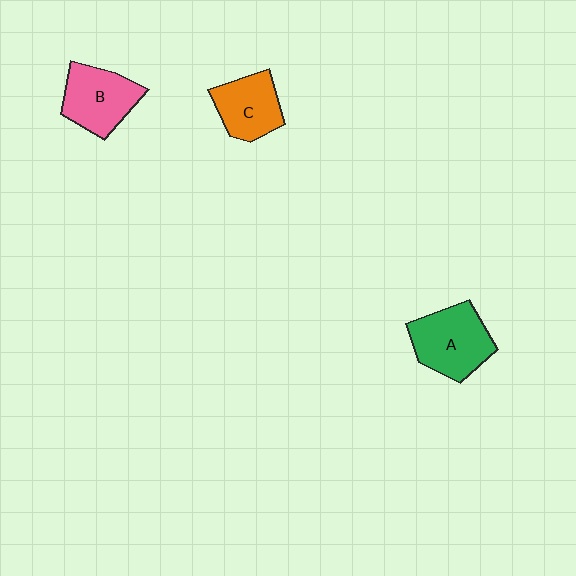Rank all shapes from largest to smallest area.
From largest to smallest: A (green), B (pink), C (orange).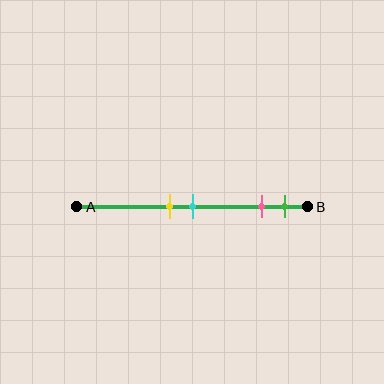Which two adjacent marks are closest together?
The yellow and cyan marks are the closest adjacent pair.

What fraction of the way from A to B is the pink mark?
The pink mark is approximately 80% (0.8) of the way from A to B.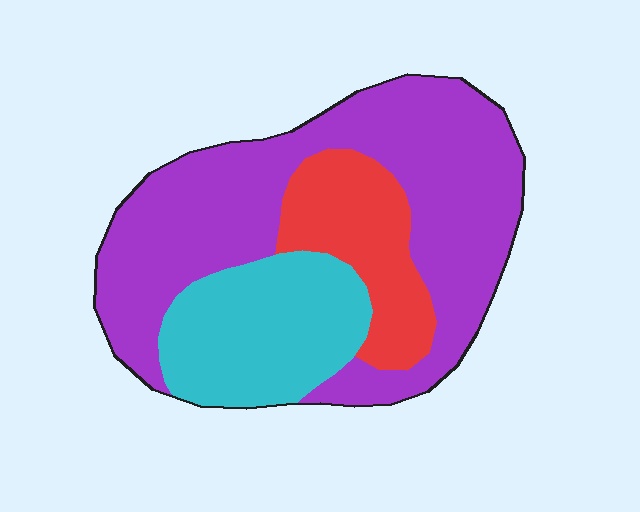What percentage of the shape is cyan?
Cyan takes up about one quarter (1/4) of the shape.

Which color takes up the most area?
Purple, at roughly 60%.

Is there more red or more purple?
Purple.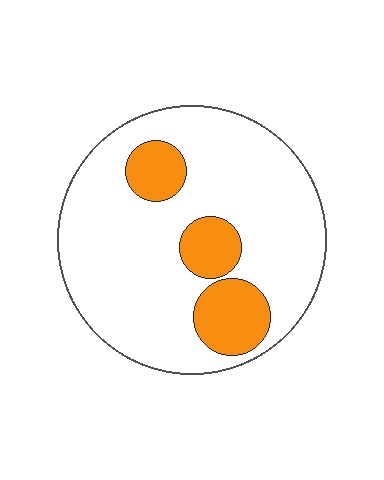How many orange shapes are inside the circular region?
3.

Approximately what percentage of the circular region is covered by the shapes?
Approximately 20%.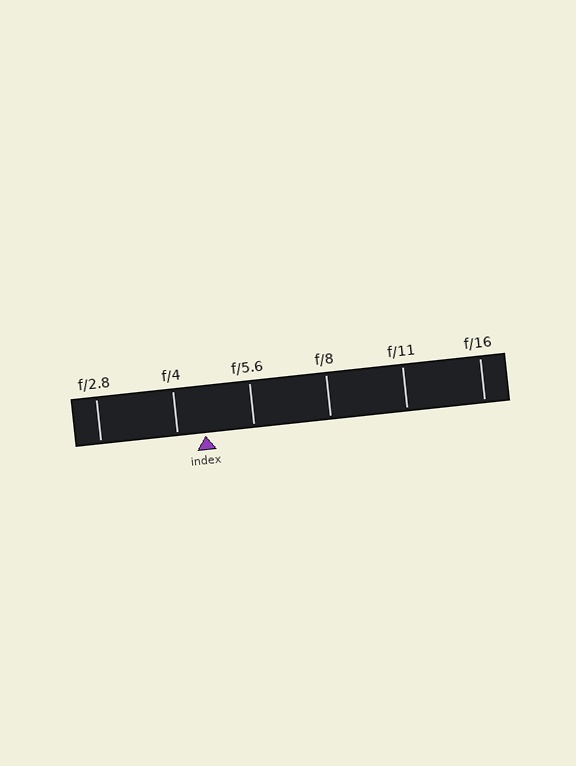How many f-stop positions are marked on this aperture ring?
There are 6 f-stop positions marked.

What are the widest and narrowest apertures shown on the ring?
The widest aperture shown is f/2.8 and the narrowest is f/16.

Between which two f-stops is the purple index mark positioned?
The index mark is between f/4 and f/5.6.